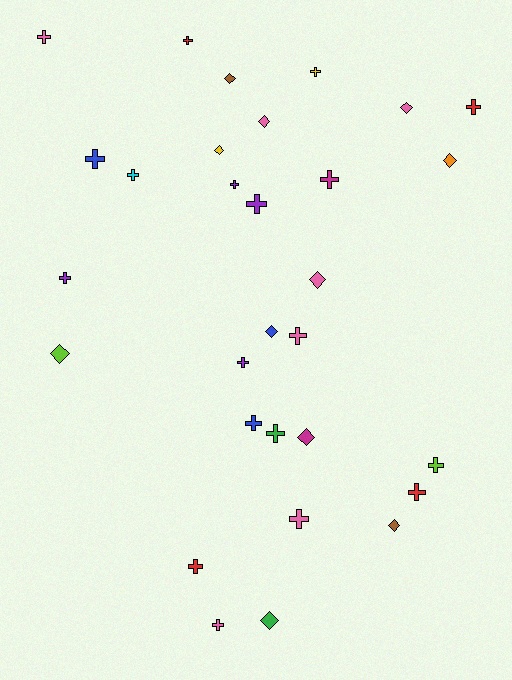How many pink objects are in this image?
There are 7 pink objects.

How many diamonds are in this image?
There are 11 diamonds.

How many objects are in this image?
There are 30 objects.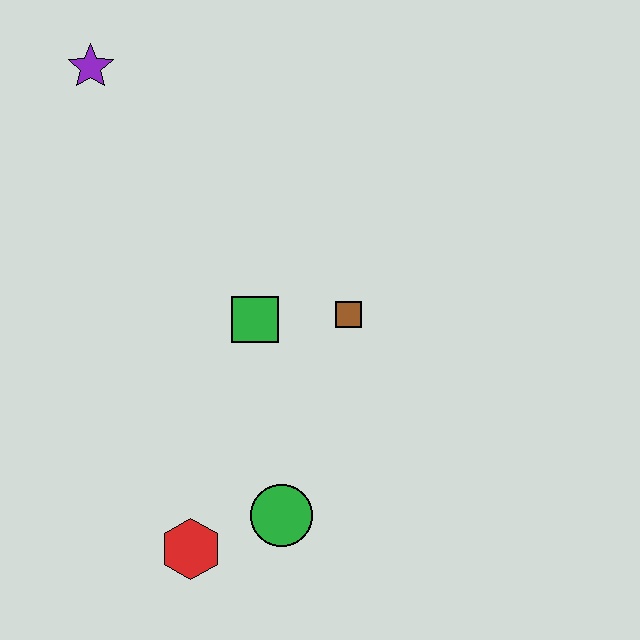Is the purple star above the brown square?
Yes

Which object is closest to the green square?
The brown square is closest to the green square.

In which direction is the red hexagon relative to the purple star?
The red hexagon is below the purple star.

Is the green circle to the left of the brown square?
Yes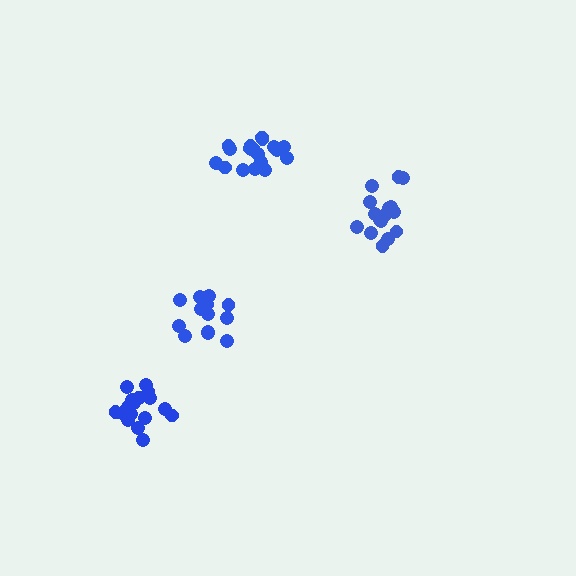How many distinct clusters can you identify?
There are 4 distinct clusters.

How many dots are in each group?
Group 1: 19 dots, Group 2: 19 dots, Group 3: 14 dots, Group 4: 17 dots (69 total).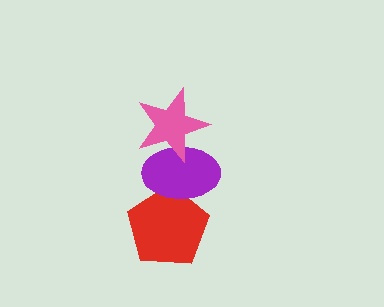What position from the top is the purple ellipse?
The purple ellipse is 2nd from the top.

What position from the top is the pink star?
The pink star is 1st from the top.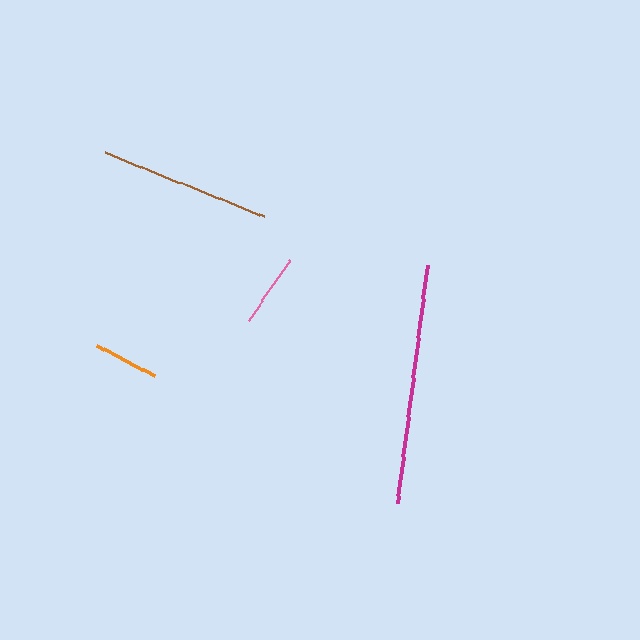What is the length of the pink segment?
The pink segment is approximately 74 pixels long.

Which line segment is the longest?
The magenta line is the longest at approximately 239 pixels.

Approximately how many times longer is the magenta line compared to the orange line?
The magenta line is approximately 3.6 times the length of the orange line.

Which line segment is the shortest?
The orange line is the shortest at approximately 66 pixels.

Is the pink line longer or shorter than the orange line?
The pink line is longer than the orange line.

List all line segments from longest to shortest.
From longest to shortest: magenta, brown, pink, orange.